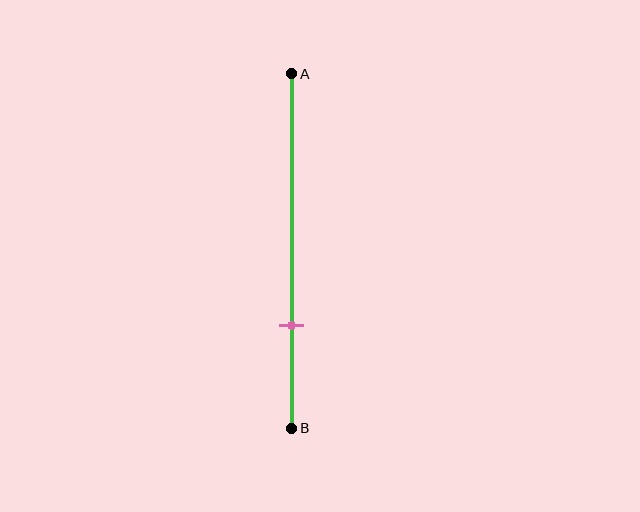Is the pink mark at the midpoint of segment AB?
No, the mark is at about 70% from A, not at the 50% midpoint.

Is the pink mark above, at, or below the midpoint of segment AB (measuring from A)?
The pink mark is below the midpoint of segment AB.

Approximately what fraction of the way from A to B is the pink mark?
The pink mark is approximately 70% of the way from A to B.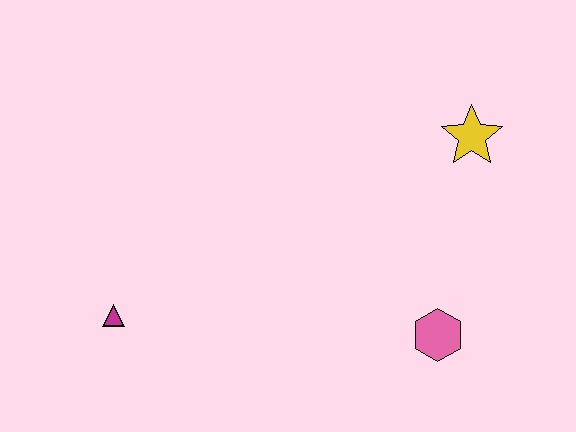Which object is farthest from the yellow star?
The magenta triangle is farthest from the yellow star.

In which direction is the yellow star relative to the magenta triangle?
The yellow star is to the right of the magenta triangle.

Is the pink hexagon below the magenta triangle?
Yes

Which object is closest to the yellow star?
The pink hexagon is closest to the yellow star.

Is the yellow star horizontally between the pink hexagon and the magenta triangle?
No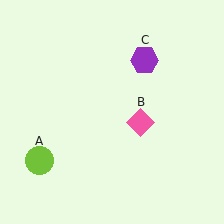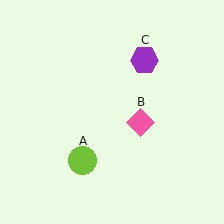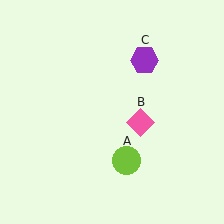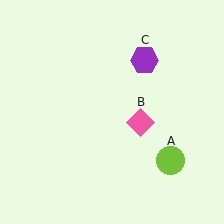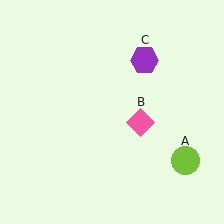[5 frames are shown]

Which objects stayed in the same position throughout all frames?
Pink diamond (object B) and purple hexagon (object C) remained stationary.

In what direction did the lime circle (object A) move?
The lime circle (object A) moved right.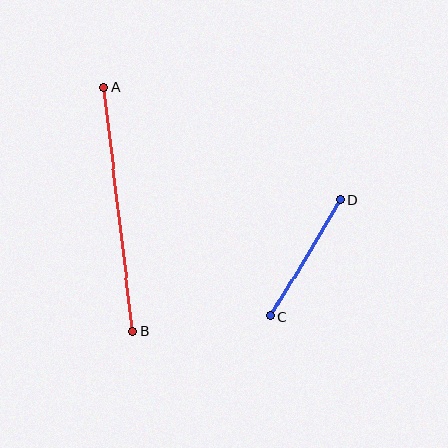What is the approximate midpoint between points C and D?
The midpoint is at approximately (306, 258) pixels.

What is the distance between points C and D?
The distance is approximately 136 pixels.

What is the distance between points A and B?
The distance is approximately 246 pixels.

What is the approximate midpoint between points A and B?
The midpoint is at approximately (118, 209) pixels.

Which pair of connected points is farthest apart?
Points A and B are farthest apart.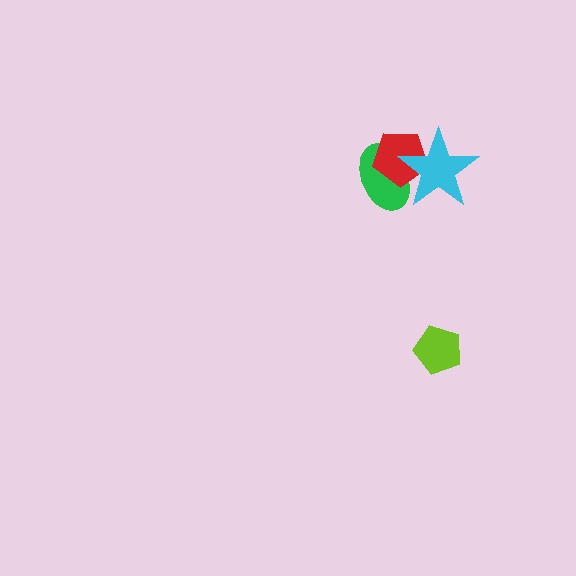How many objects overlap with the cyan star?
2 objects overlap with the cyan star.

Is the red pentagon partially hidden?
Yes, it is partially covered by another shape.